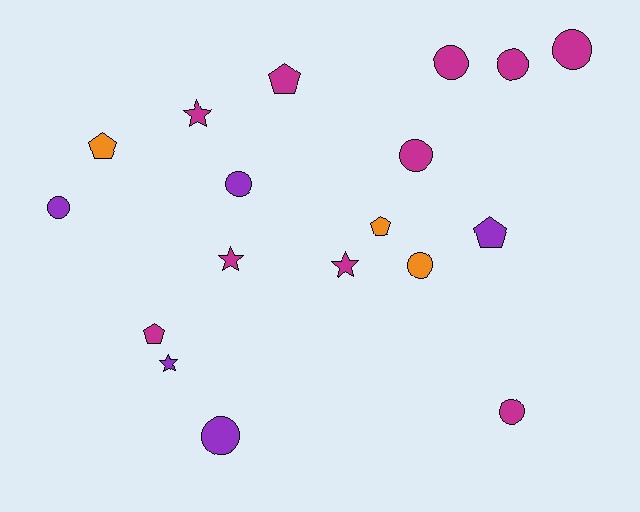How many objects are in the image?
There are 18 objects.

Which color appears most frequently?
Magenta, with 10 objects.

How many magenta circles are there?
There are 5 magenta circles.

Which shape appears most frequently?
Circle, with 9 objects.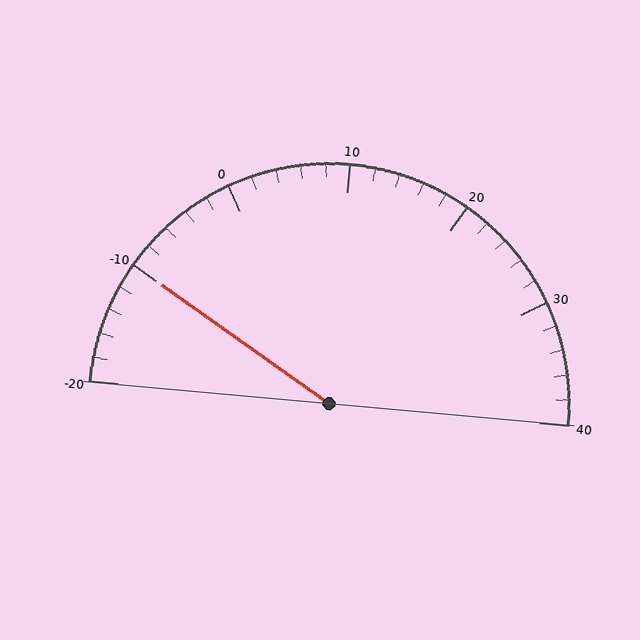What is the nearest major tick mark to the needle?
The nearest major tick mark is -10.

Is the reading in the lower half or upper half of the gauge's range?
The reading is in the lower half of the range (-20 to 40).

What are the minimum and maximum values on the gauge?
The gauge ranges from -20 to 40.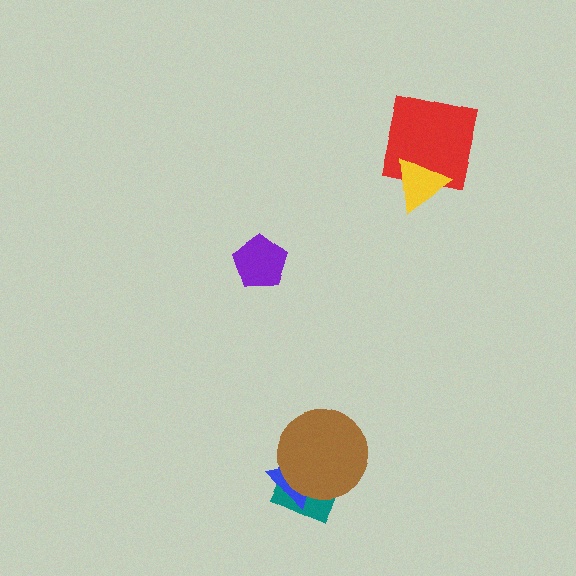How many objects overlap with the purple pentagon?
0 objects overlap with the purple pentagon.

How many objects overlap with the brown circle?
2 objects overlap with the brown circle.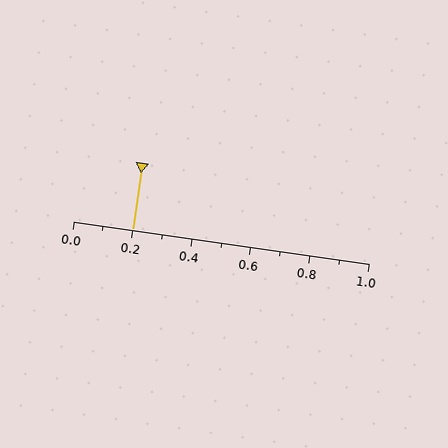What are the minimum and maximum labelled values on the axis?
The axis runs from 0.0 to 1.0.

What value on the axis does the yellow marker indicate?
The marker indicates approximately 0.2.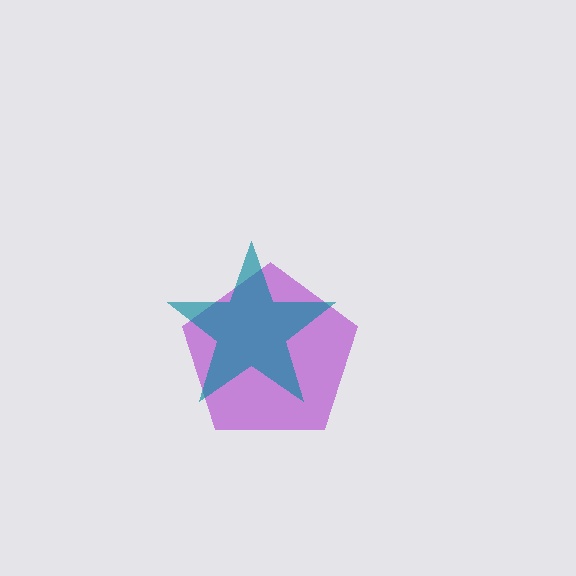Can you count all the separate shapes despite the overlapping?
Yes, there are 2 separate shapes.